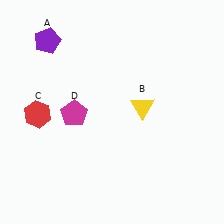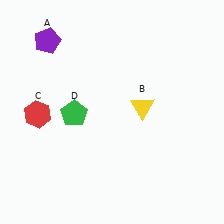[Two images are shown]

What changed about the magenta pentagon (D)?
In Image 1, D is magenta. In Image 2, it changed to green.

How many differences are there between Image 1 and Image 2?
There is 1 difference between the two images.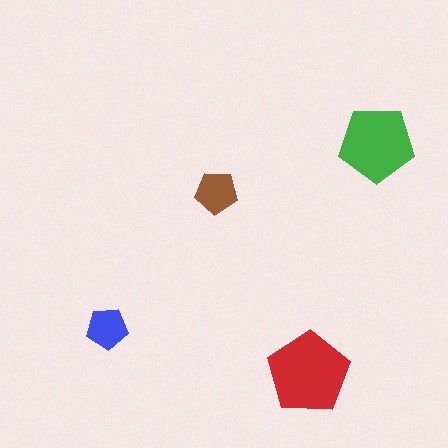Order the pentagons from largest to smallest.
the red one, the green one, the brown one, the blue one.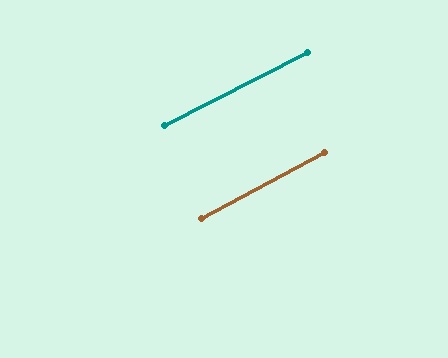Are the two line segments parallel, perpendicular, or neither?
Parallel — their directions differ by only 1.3°.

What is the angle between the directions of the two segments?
Approximately 1 degree.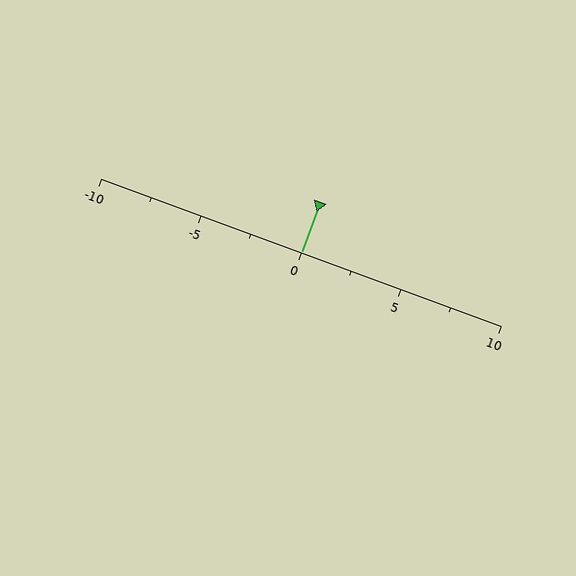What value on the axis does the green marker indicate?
The marker indicates approximately 0.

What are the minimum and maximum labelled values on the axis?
The axis runs from -10 to 10.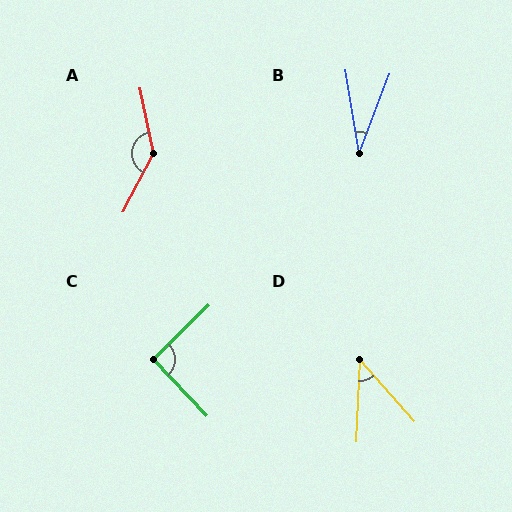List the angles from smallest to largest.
B (31°), D (43°), C (91°), A (141°).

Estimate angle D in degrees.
Approximately 43 degrees.